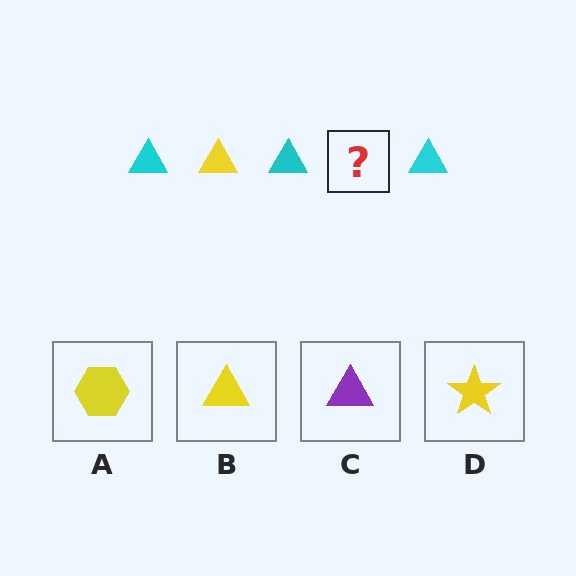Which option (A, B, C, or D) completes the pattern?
B.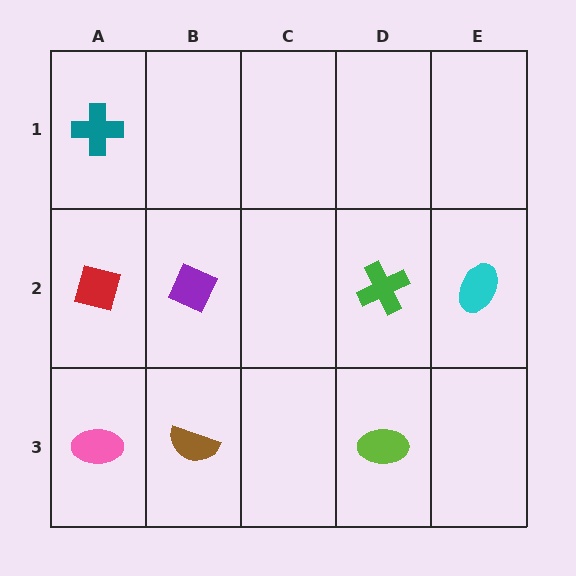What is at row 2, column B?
A purple diamond.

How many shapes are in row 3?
3 shapes.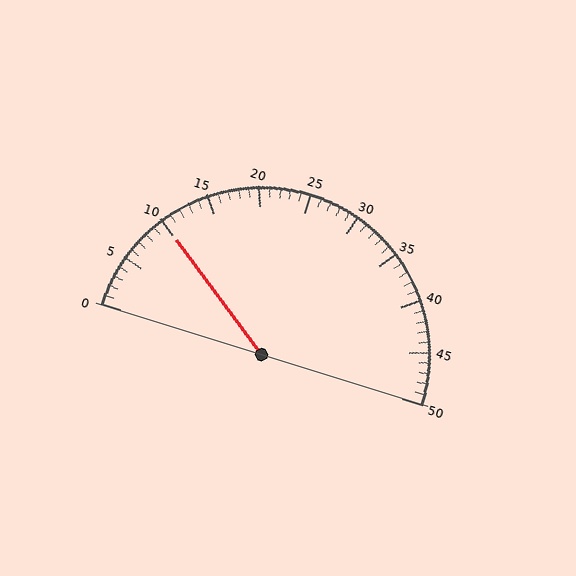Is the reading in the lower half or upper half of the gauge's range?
The reading is in the lower half of the range (0 to 50).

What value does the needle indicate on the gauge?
The needle indicates approximately 10.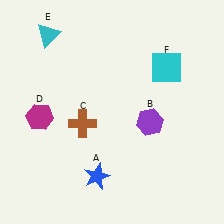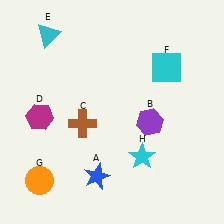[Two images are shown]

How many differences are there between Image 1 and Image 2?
There are 2 differences between the two images.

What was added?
An orange circle (G), a cyan star (H) were added in Image 2.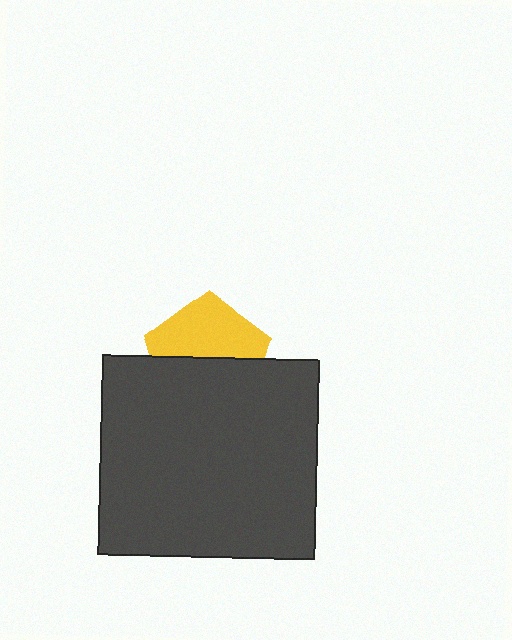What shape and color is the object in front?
The object in front is a dark gray rectangle.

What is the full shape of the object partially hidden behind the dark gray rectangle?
The partially hidden object is a yellow pentagon.